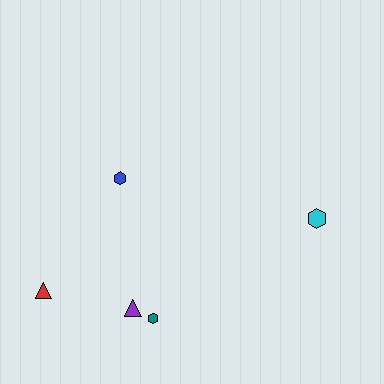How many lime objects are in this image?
There are no lime objects.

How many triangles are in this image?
There are 2 triangles.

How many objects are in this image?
There are 5 objects.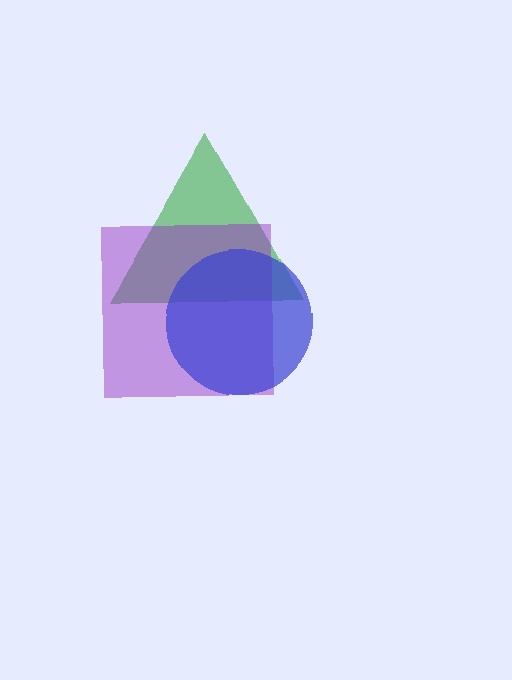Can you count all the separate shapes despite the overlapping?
Yes, there are 3 separate shapes.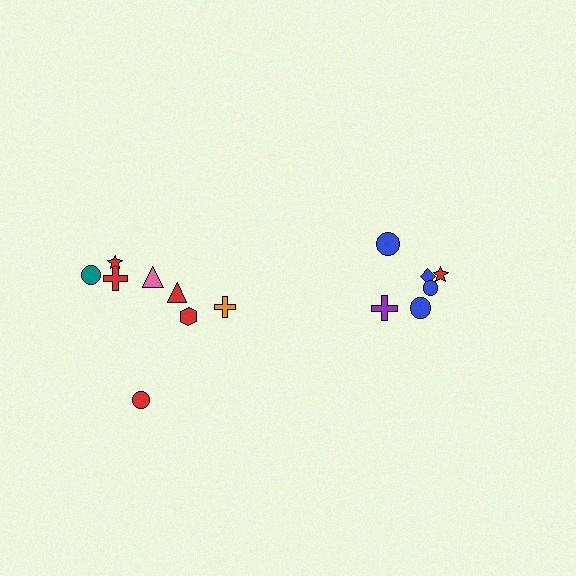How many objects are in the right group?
There are 6 objects.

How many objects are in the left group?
There are 8 objects.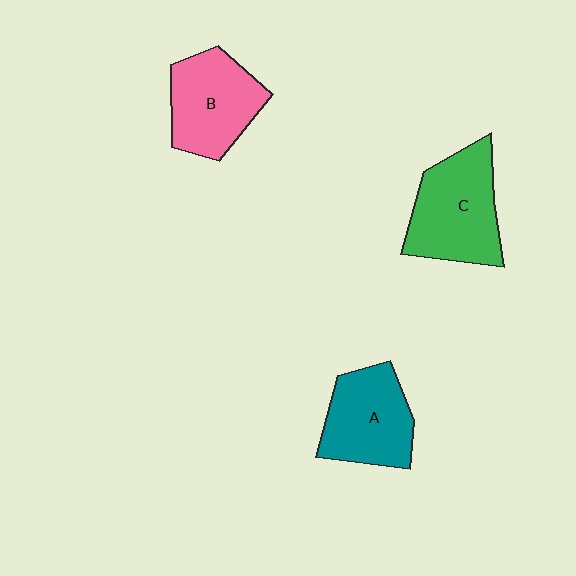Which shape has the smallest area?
Shape A (teal).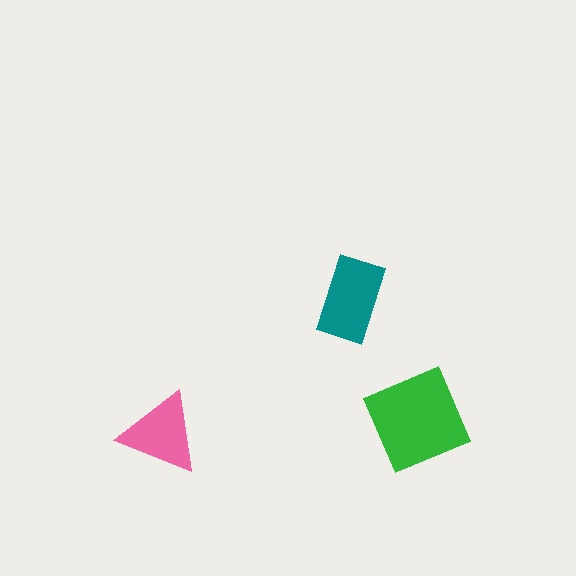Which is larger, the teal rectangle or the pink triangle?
The teal rectangle.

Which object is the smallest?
The pink triangle.